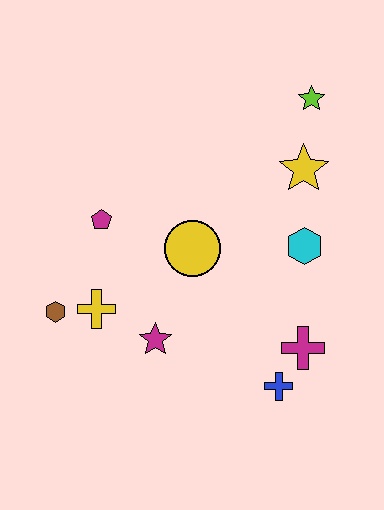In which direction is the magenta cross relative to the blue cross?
The magenta cross is above the blue cross.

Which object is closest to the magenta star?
The yellow cross is closest to the magenta star.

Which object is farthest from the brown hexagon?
The lime star is farthest from the brown hexagon.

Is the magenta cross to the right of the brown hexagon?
Yes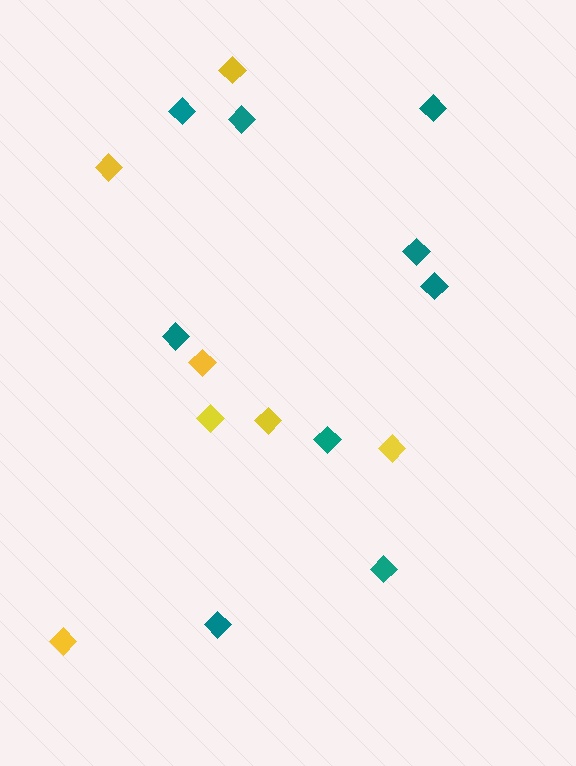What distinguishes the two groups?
There are 2 groups: one group of yellow diamonds (7) and one group of teal diamonds (9).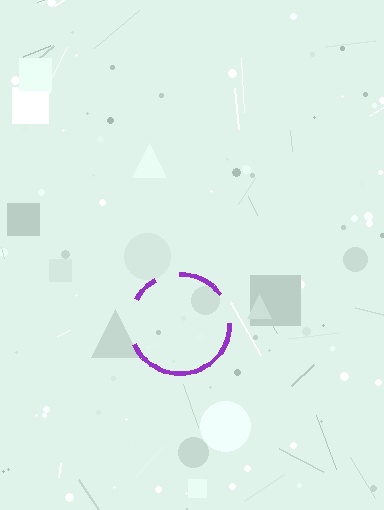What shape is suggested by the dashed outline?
The dashed outline suggests a circle.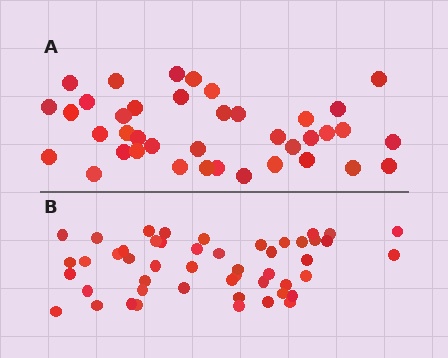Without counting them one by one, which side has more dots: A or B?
Region B (the bottom region) has more dots.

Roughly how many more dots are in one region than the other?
Region B has roughly 10 or so more dots than region A.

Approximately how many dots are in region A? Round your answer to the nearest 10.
About 40 dots. (The exact count is 39, which rounds to 40.)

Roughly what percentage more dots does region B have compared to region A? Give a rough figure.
About 25% more.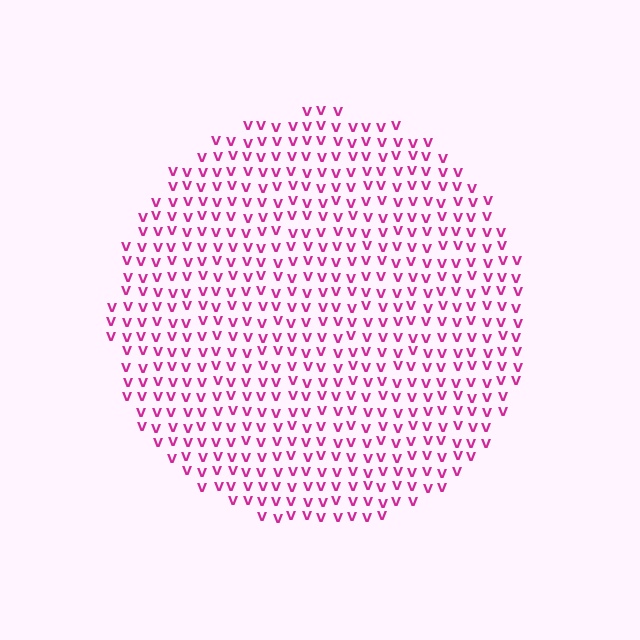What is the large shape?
The large shape is a circle.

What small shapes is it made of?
It is made of small letter V's.